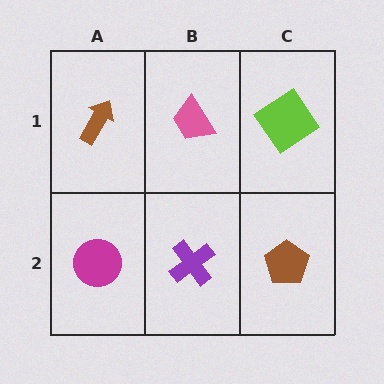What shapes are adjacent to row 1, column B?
A purple cross (row 2, column B), a brown arrow (row 1, column A), a lime diamond (row 1, column C).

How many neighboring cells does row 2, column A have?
2.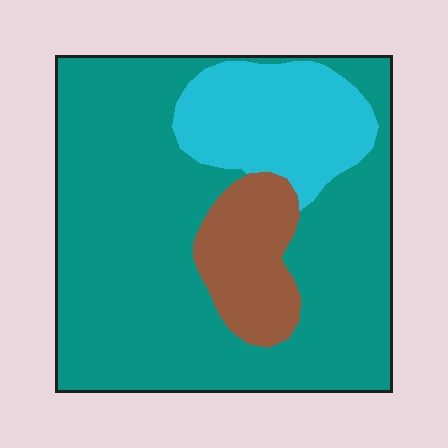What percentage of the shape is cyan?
Cyan covers 18% of the shape.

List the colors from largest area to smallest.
From largest to smallest: teal, cyan, brown.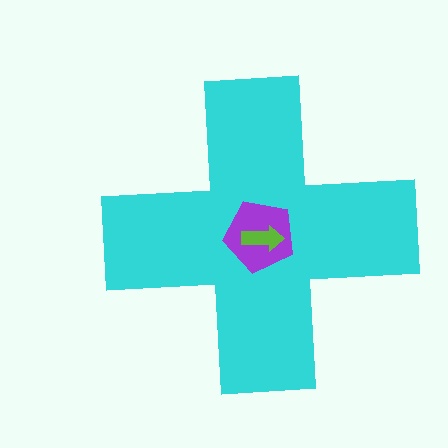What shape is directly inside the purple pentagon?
The lime arrow.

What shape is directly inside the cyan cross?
The purple pentagon.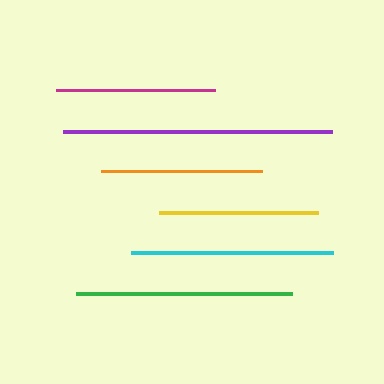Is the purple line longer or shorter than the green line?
The purple line is longer than the green line.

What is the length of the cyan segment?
The cyan segment is approximately 202 pixels long.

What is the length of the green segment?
The green segment is approximately 216 pixels long.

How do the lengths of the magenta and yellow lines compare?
The magenta and yellow lines are approximately the same length.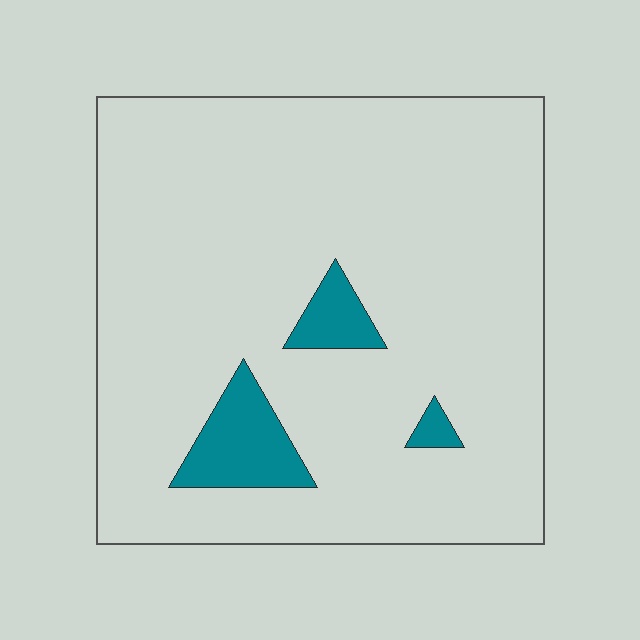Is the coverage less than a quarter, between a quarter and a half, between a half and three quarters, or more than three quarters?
Less than a quarter.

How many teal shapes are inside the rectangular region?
3.